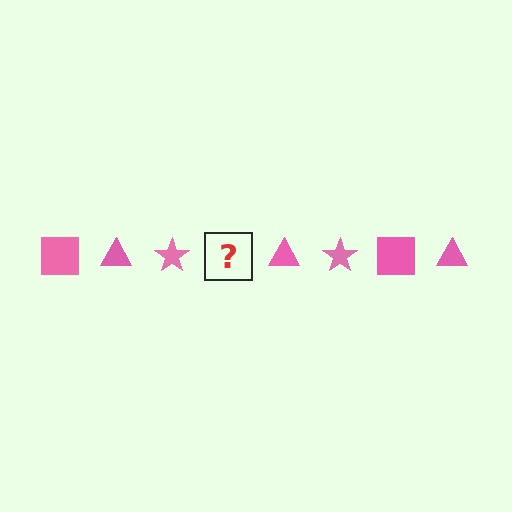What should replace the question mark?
The question mark should be replaced with a pink square.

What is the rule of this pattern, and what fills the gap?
The rule is that the pattern cycles through square, triangle, star shapes in pink. The gap should be filled with a pink square.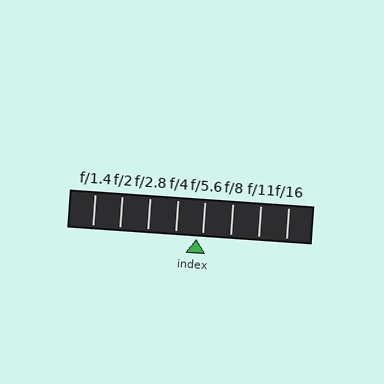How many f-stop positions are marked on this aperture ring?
There are 8 f-stop positions marked.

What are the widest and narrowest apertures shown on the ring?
The widest aperture shown is f/1.4 and the narrowest is f/16.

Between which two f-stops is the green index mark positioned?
The index mark is between f/4 and f/5.6.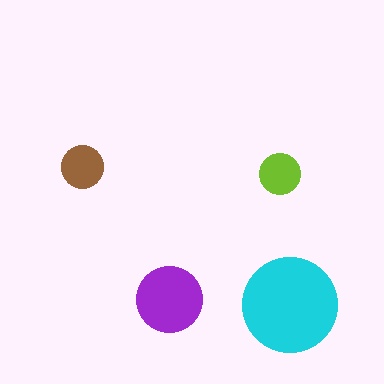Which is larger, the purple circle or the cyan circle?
The cyan one.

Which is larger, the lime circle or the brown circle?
The brown one.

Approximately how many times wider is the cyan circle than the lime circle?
About 2.5 times wider.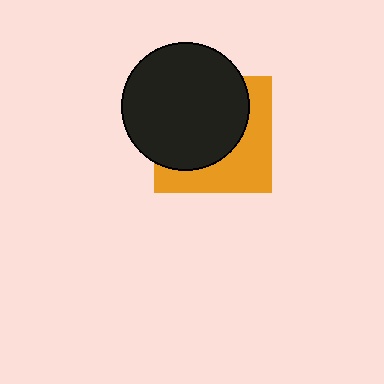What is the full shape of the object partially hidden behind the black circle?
The partially hidden object is an orange square.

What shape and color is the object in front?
The object in front is a black circle.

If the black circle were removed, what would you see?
You would see the complete orange square.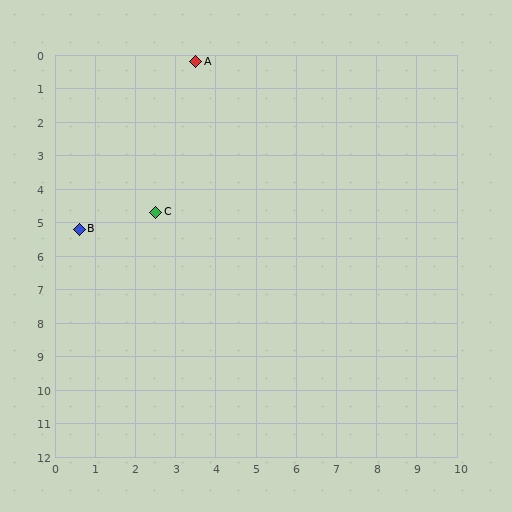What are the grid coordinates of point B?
Point B is at approximately (0.6, 5.2).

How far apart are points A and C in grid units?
Points A and C are about 4.6 grid units apart.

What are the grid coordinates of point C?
Point C is at approximately (2.5, 4.7).